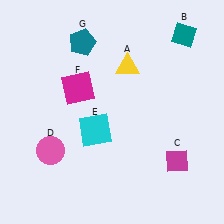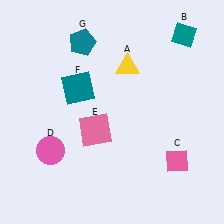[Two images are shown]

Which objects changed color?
C changed from magenta to pink. E changed from cyan to pink. F changed from magenta to teal.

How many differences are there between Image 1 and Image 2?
There are 3 differences between the two images.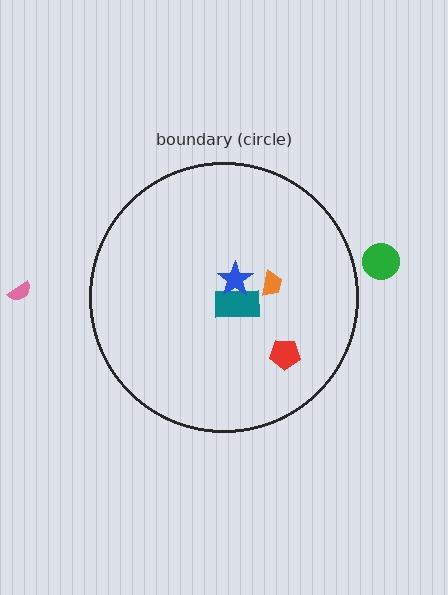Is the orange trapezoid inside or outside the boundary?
Inside.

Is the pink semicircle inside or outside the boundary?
Outside.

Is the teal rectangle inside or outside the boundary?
Inside.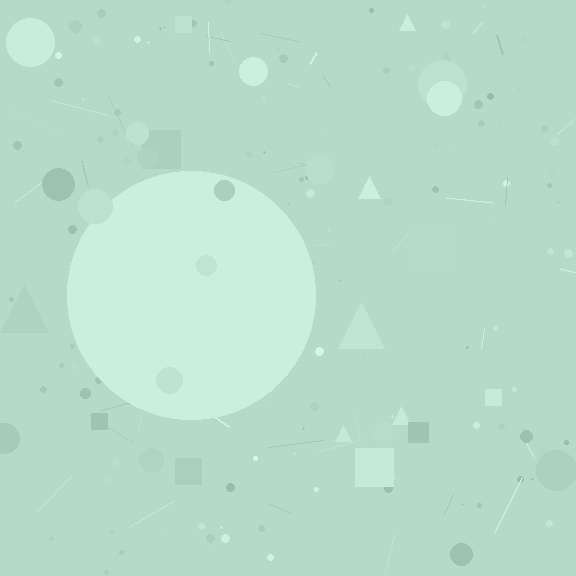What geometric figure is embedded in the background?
A circle is embedded in the background.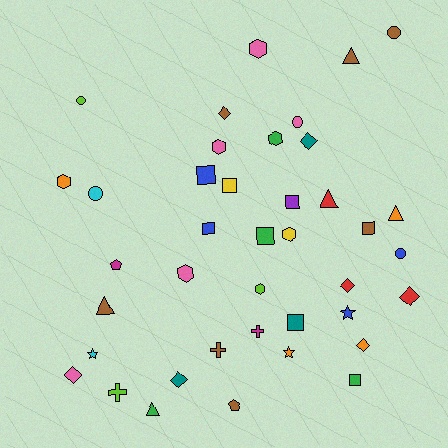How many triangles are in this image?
There are 5 triangles.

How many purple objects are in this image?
There is 1 purple object.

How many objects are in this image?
There are 40 objects.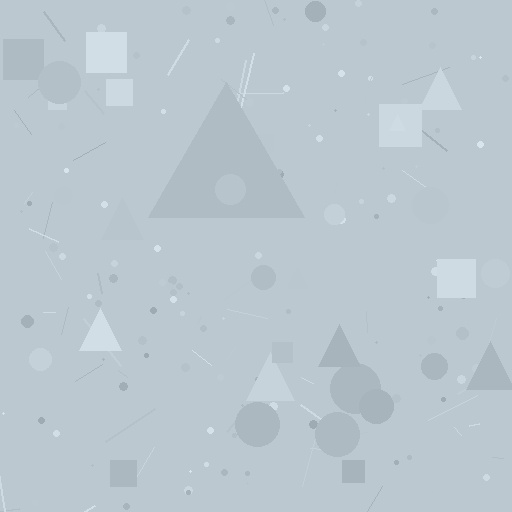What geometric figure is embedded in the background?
A triangle is embedded in the background.